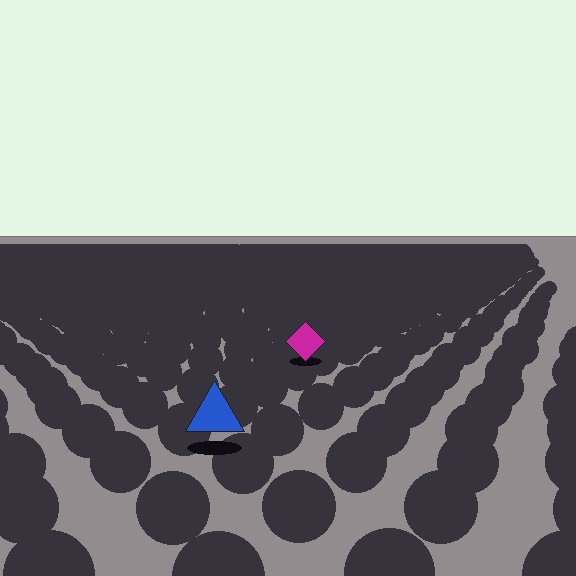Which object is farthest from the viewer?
The magenta diamond is farthest from the viewer. It appears smaller and the ground texture around it is denser.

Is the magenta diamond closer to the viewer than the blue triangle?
No. The blue triangle is closer — you can tell from the texture gradient: the ground texture is coarser near it.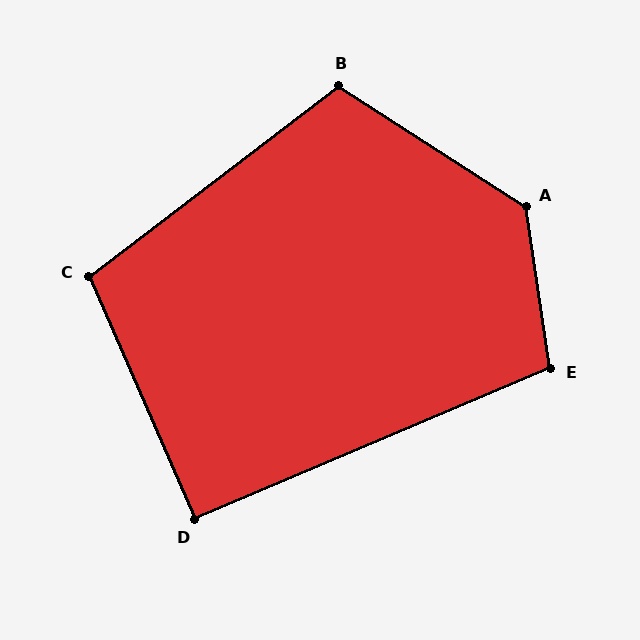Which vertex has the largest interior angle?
A, at approximately 131 degrees.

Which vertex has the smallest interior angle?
D, at approximately 91 degrees.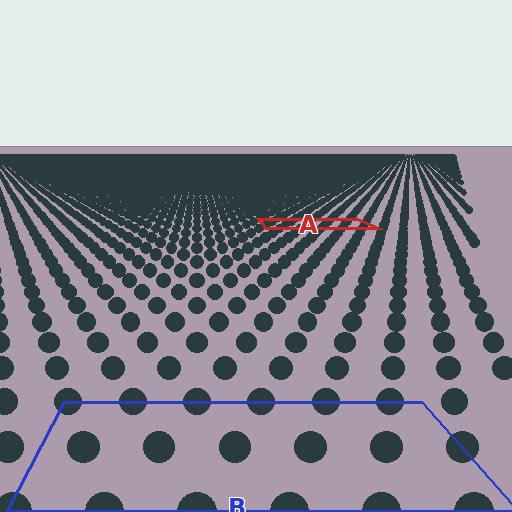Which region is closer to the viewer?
Region B is closer. The texture elements there are larger and more spread out.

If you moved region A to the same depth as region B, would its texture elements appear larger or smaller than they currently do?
They would appear larger. At a closer depth, the same texture elements are projected at a bigger on-screen size.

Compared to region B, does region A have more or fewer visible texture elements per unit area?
Region A has more texture elements per unit area — they are packed more densely because it is farther away.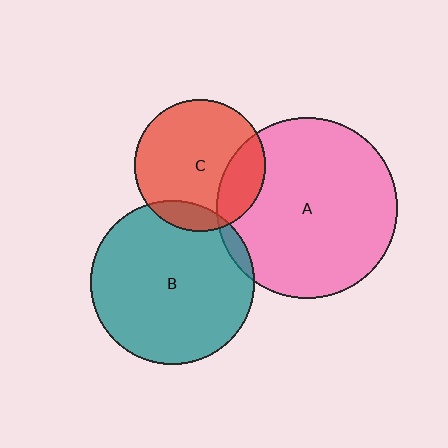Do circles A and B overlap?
Yes.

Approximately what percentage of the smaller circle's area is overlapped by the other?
Approximately 5%.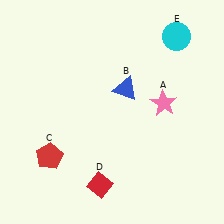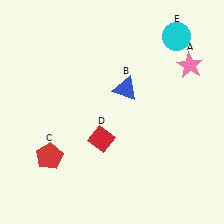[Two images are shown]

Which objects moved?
The objects that moved are: the pink star (A), the red diamond (D).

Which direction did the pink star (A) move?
The pink star (A) moved up.